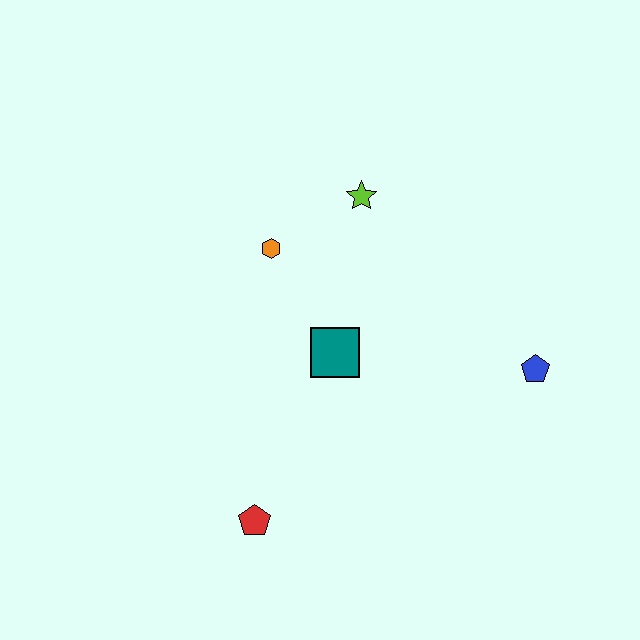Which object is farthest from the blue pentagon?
The red pentagon is farthest from the blue pentagon.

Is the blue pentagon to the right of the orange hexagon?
Yes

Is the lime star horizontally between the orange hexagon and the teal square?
No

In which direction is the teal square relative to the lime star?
The teal square is below the lime star.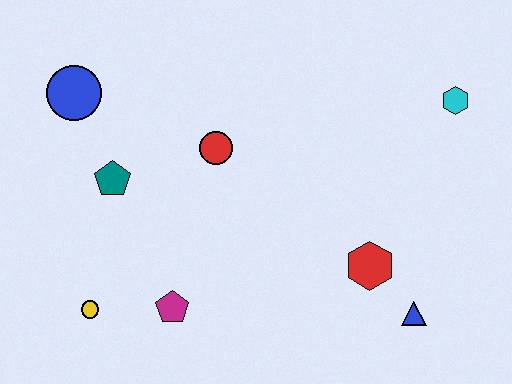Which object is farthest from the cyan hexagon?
The yellow circle is farthest from the cyan hexagon.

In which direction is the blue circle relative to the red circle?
The blue circle is to the left of the red circle.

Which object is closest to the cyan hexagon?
The red hexagon is closest to the cyan hexagon.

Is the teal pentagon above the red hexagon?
Yes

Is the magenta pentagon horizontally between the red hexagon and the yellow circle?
Yes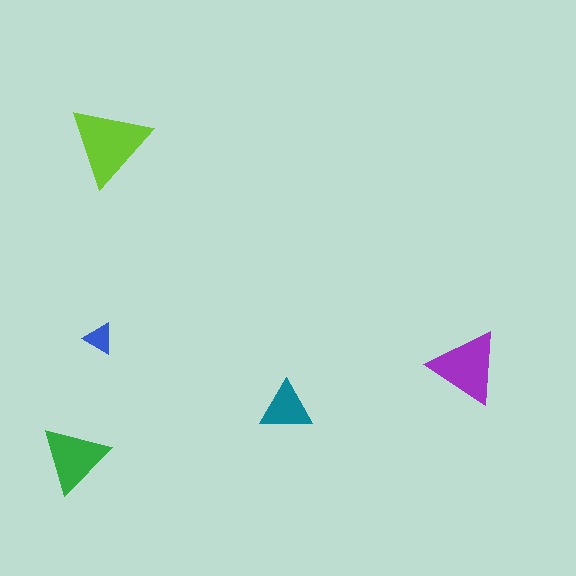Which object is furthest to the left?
The green triangle is leftmost.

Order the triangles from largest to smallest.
the lime one, the purple one, the green one, the teal one, the blue one.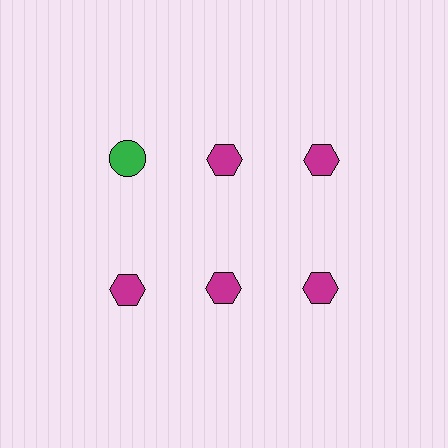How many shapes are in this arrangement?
There are 6 shapes arranged in a grid pattern.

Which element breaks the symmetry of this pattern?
The green circle in the top row, leftmost column breaks the symmetry. All other shapes are magenta hexagons.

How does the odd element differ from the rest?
It differs in both color (green instead of magenta) and shape (circle instead of hexagon).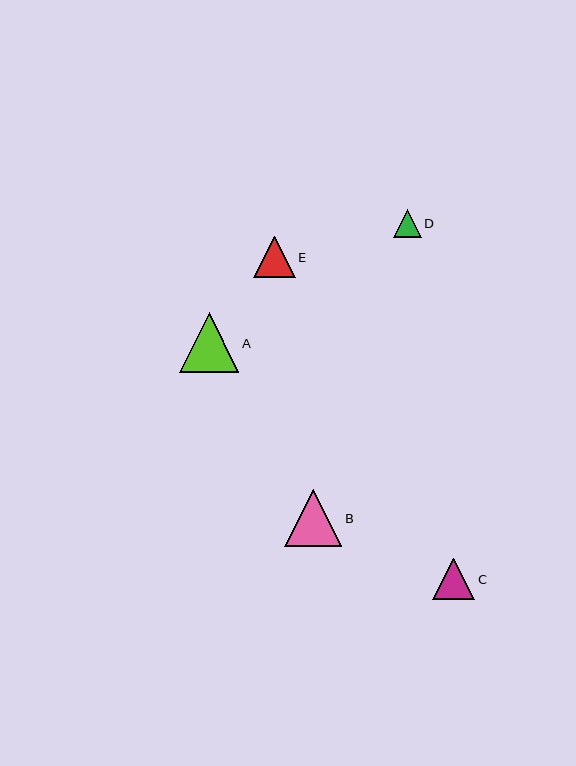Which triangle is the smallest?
Triangle D is the smallest with a size of approximately 28 pixels.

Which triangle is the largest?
Triangle A is the largest with a size of approximately 60 pixels.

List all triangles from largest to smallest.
From largest to smallest: A, B, C, E, D.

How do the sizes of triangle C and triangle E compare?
Triangle C and triangle E are approximately the same size.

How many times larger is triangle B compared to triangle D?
Triangle B is approximately 2.1 times the size of triangle D.